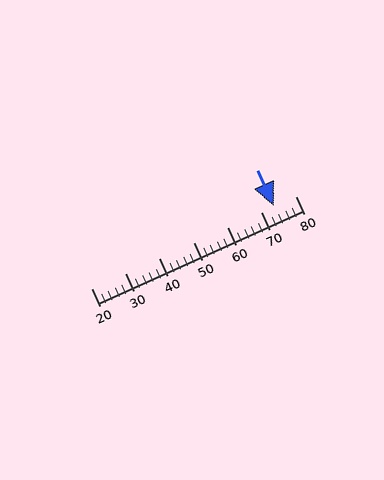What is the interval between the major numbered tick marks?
The major tick marks are spaced 10 units apart.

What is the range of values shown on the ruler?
The ruler shows values from 20 to 80.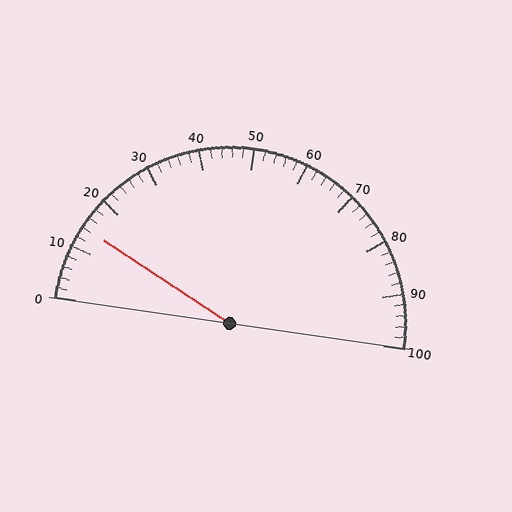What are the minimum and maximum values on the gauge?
The gauge ranges from 0 to 100.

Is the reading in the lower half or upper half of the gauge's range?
The reading is in the lower half of the range (0 to 100).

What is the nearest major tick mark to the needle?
The nearest major tick mark is 10.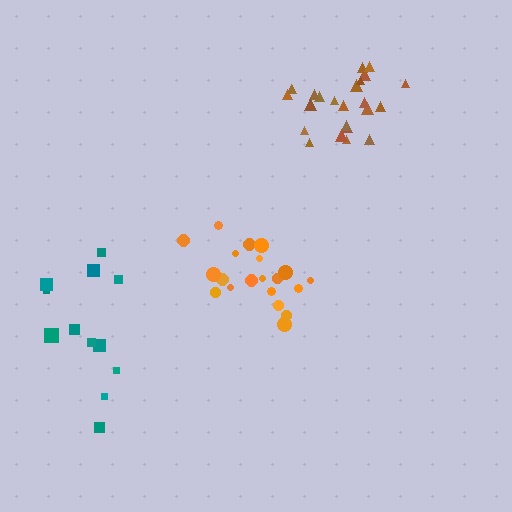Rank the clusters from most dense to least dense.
brown, orange, teal.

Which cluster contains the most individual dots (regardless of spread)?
Brown (24).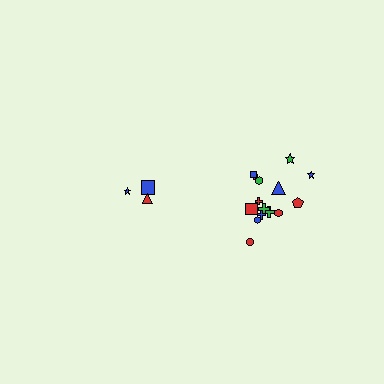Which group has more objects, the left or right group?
The right group.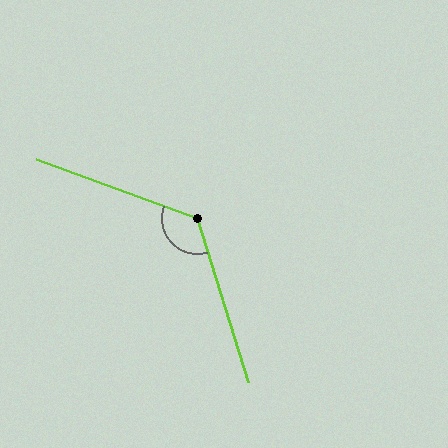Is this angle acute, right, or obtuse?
It is obtuse.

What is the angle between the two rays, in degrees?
Approximately 128 degrees.